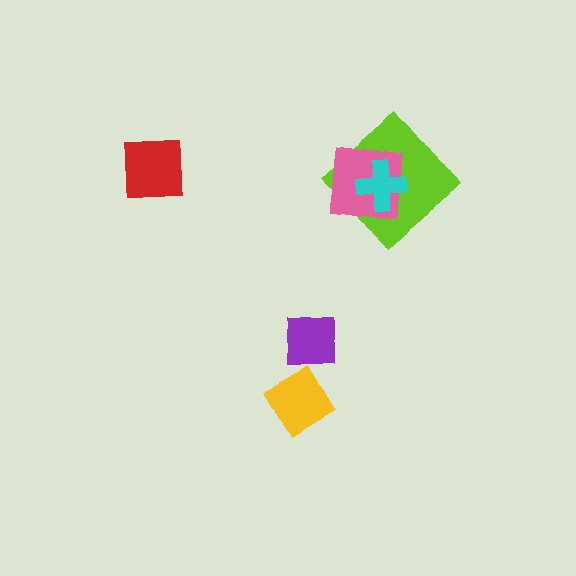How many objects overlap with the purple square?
1 object overlaps with the purple square.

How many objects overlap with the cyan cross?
2 objects overlap with the cyan cross.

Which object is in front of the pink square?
The cyan cross is in front of the pink square.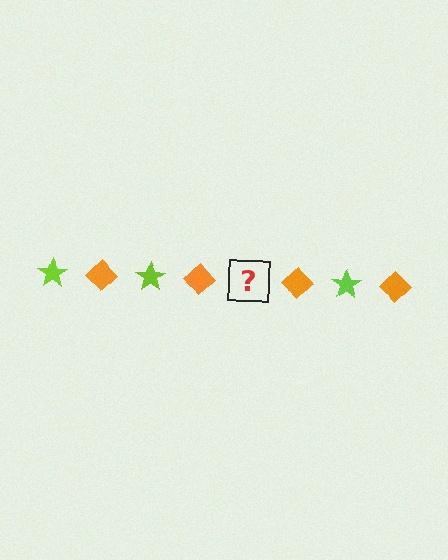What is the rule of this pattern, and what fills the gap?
The rule is that the pattern alternates between lime star and orange diamond. The gap should be filled with a lime star.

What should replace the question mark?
The question mark should be replaced with a lime star.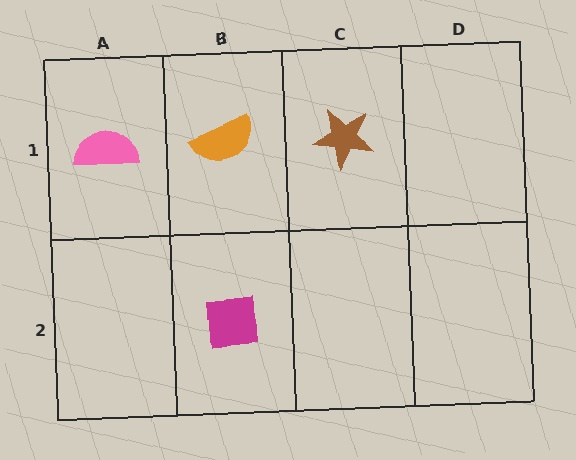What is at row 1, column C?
A brown star.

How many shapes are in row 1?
3 shapes.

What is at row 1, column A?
A pink semicircle.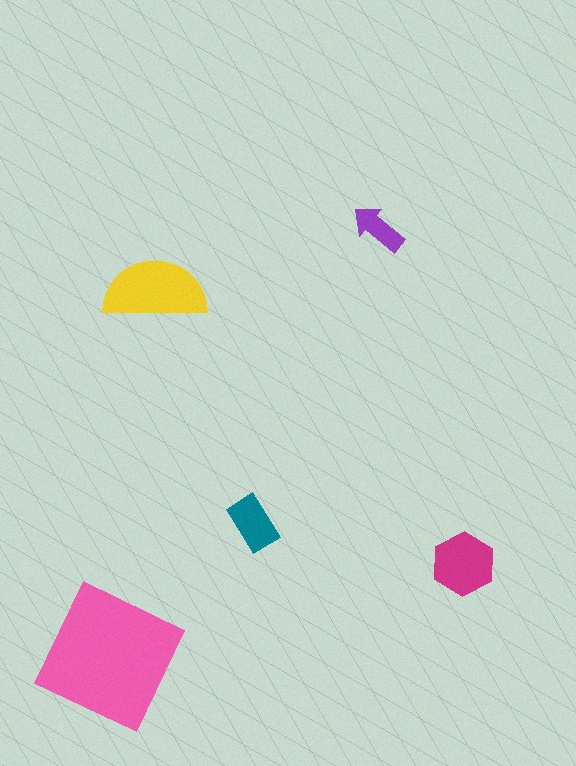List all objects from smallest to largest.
The purple arrow, the teal rectangle, the magenta hexagon, the yellow semicircle, the pink square.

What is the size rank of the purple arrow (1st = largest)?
5th.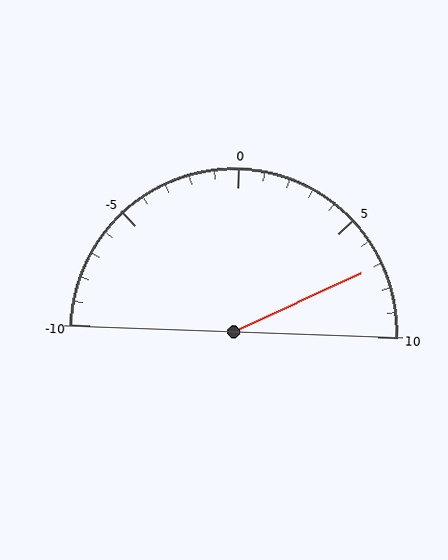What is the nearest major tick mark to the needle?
The nearest major tick mark is 5.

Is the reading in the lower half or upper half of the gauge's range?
The reading is in the upper half of the range (-10 to 10).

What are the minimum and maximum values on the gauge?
The gauge ranges from -10 to 10.